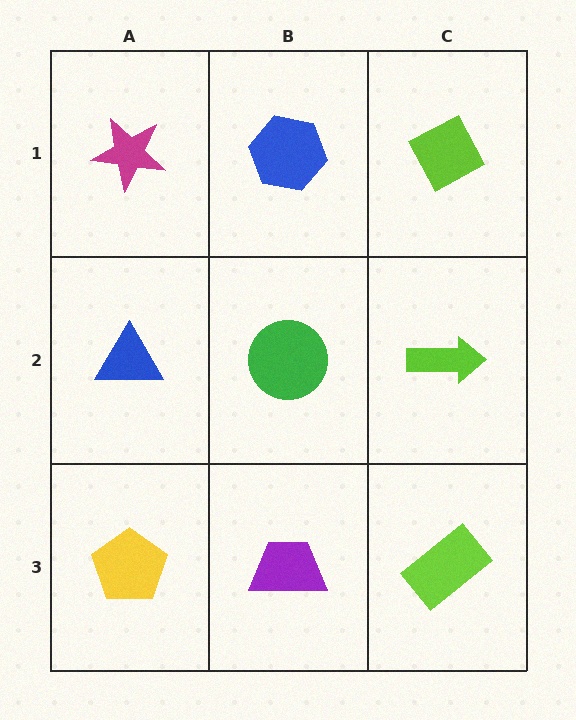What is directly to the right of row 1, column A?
A blue hexagon.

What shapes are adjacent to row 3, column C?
A lime arrow (row 2, column C), a purple trapezoid (row 3, column B).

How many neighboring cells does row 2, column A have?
3.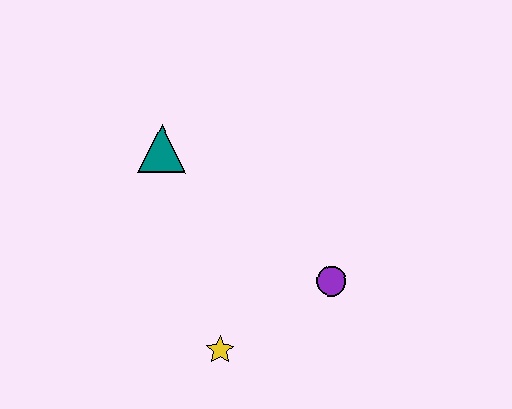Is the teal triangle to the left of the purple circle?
Yes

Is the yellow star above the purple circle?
No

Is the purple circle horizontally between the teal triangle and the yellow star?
No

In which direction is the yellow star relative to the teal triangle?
The yellow star is below the teal triangle.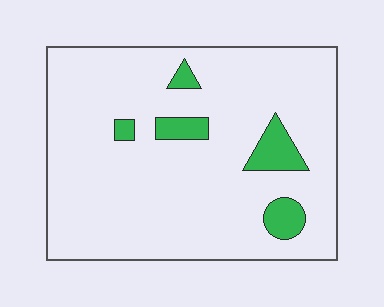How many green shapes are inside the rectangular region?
5.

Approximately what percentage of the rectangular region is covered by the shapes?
Approximately 10%.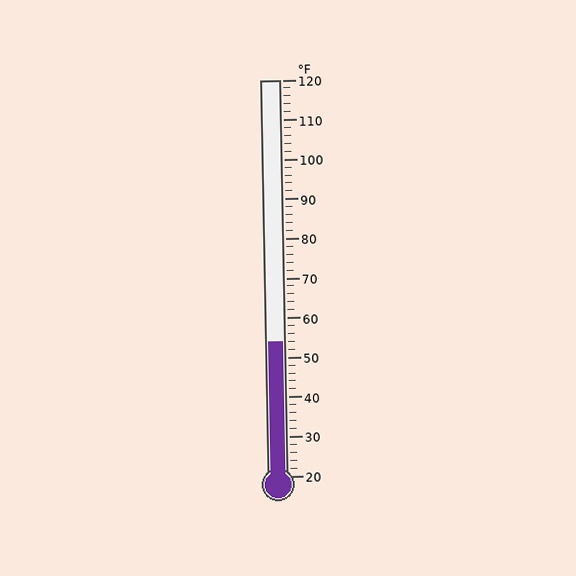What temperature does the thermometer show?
The thermometer shows approximately 54°F.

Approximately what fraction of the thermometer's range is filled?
The thermometer is filled to approximately 35% of its range.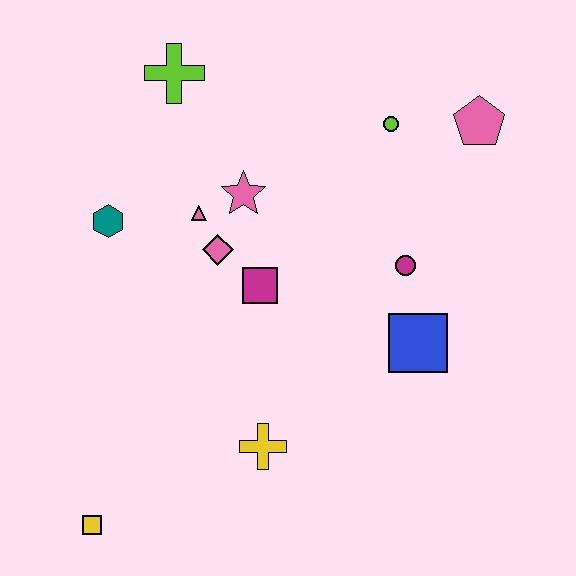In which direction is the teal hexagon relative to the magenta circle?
The teal hexagon is to the left of the magenta circle.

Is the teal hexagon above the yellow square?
Yes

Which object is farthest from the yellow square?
The pink pentagon is farthest from the yellow square.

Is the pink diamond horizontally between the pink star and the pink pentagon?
No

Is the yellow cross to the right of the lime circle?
No